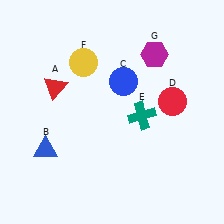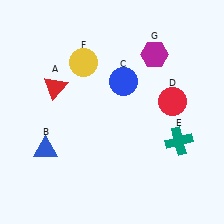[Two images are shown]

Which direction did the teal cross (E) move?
The teal cross (E) moved right.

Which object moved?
The teal cross (E) moved right.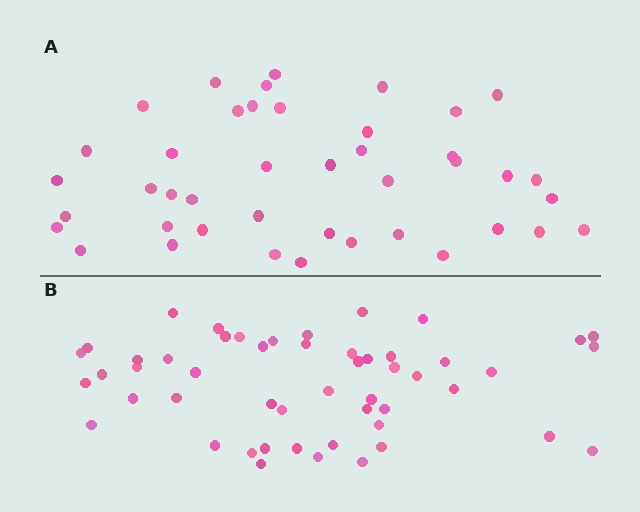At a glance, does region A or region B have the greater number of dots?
Region B (the bottom region) has more dots.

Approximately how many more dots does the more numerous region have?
Region B has roughly 8 or so more dots than region A.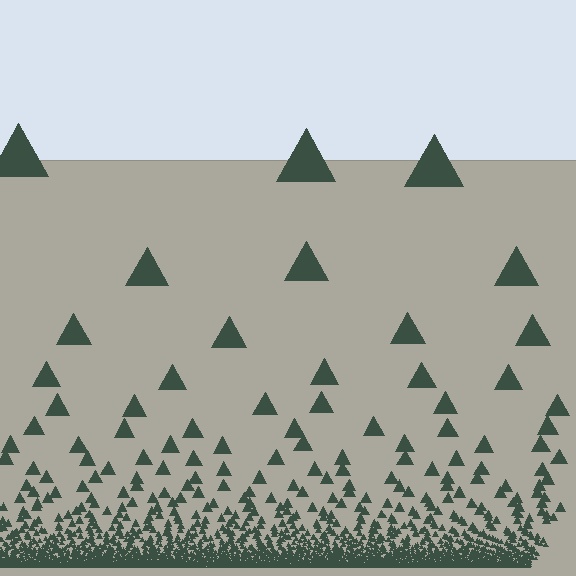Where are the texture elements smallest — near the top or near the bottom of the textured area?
Near the bottom.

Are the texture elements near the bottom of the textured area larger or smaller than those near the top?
Smaller. The gradient is inverted — elements near the bottom are smaller and denser.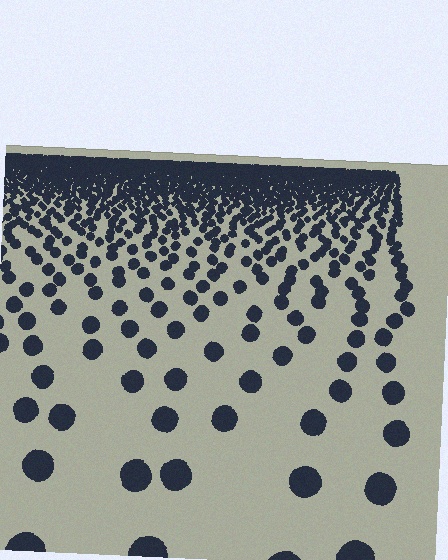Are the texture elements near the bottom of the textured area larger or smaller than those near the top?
Larger. Near the bottom, elements are closer to the viewer and appear at a bigger on-screen size.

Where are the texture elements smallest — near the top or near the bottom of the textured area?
Near the top.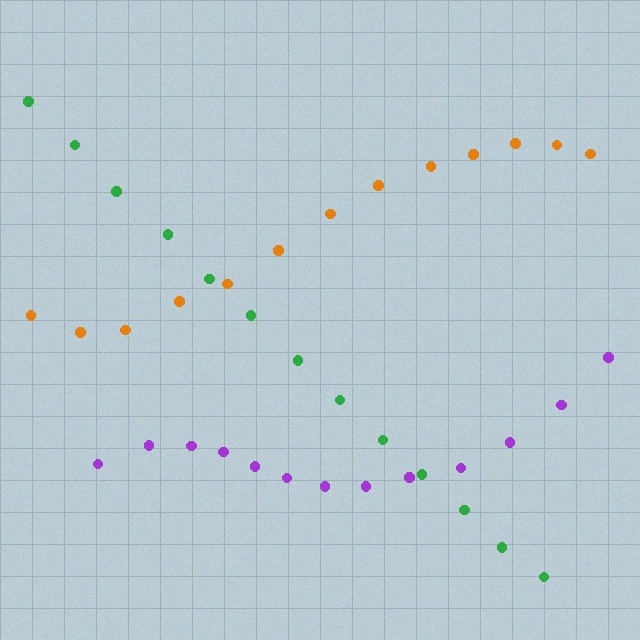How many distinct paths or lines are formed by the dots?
There are 3 distinct paths.